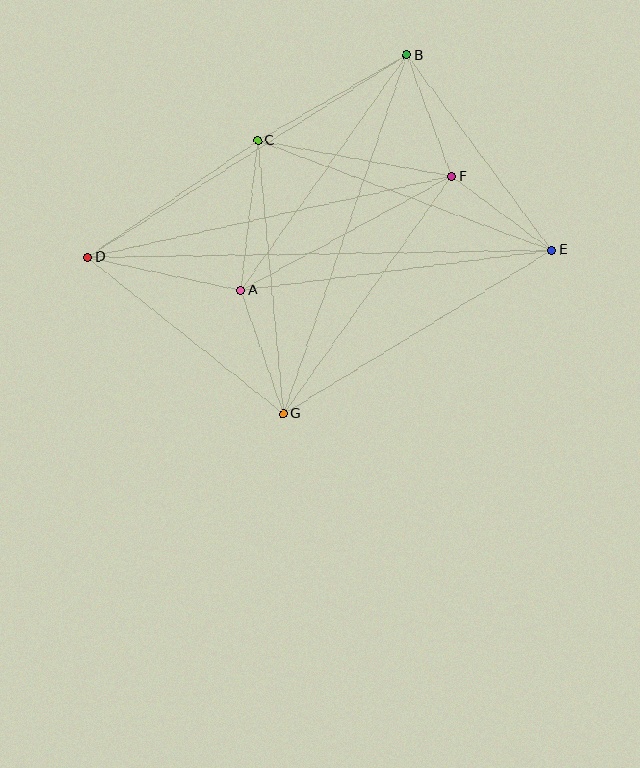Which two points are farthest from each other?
Points D and E are farthest from each other.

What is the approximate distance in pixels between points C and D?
The distance between C and D is approximately 206 pixels.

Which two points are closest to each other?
Points E and F are closest to each other.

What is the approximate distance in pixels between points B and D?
The distance between B and D is approximately 378 pixels.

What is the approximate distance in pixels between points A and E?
The distance between A and E is approximately 313 pixels.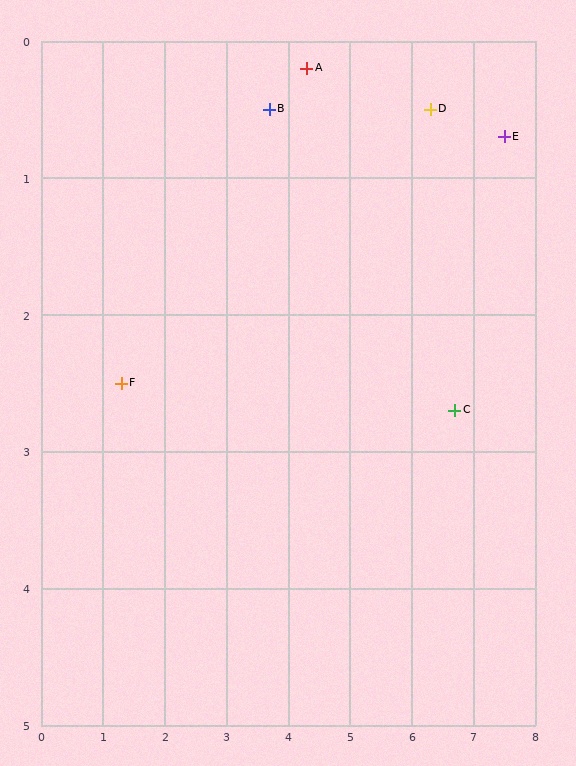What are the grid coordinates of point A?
Point A is at approximately (4.3, 0.2).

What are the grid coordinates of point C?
Point C is at approximately (6.7, 2.7).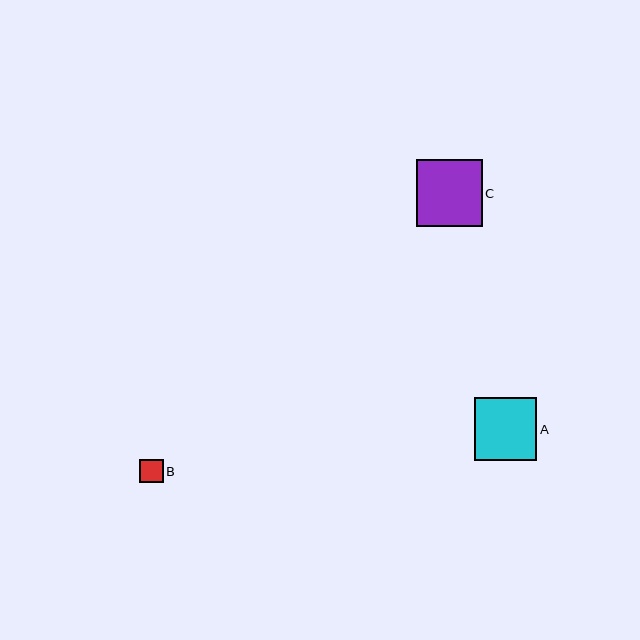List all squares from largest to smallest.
From largest to smallest: C, A, B.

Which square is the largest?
Square C is the largest with a size of approximately 66 pixels.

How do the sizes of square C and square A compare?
Square C and square A are approximately the same size.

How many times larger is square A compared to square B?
Square A is approximately 2.6 times the size of square B.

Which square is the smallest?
Square B is the smallest with a size of approximately 24 pixels.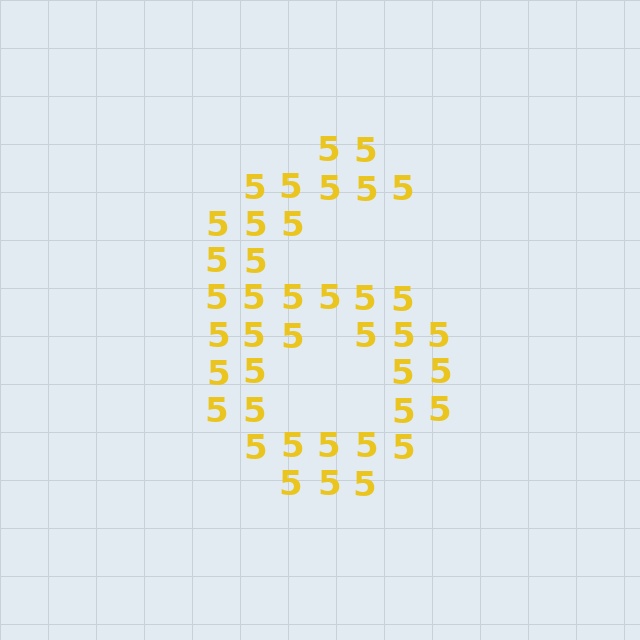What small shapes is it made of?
It is made of small digit 5's.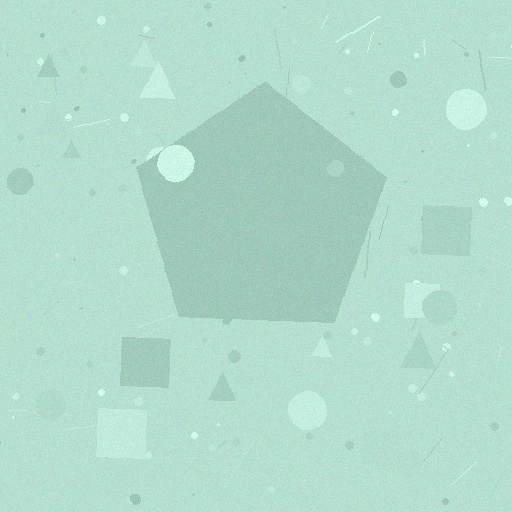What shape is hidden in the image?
A pentagon is hidden in the image.